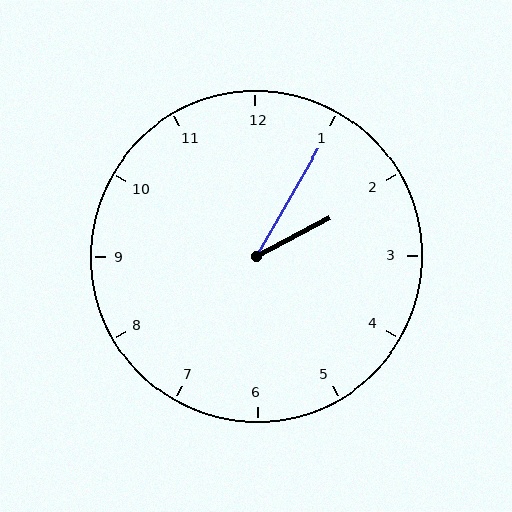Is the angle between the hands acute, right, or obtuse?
It is acute.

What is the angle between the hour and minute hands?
Approximately 32 degrees.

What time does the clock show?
2:05.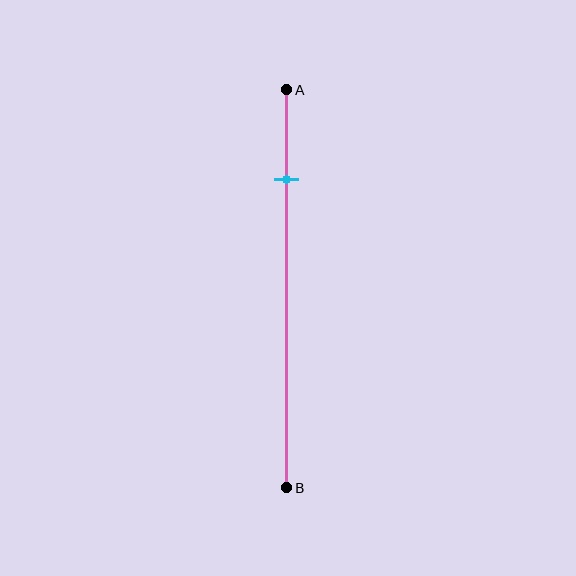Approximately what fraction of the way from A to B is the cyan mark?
The cyan mark is approximately 20% of the way from A to B.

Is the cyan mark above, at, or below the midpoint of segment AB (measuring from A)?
The cyan mark is above the midpoint of segment AB.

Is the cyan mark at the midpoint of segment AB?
No, the mark is at about 20% from A, not at the 50% midpoint.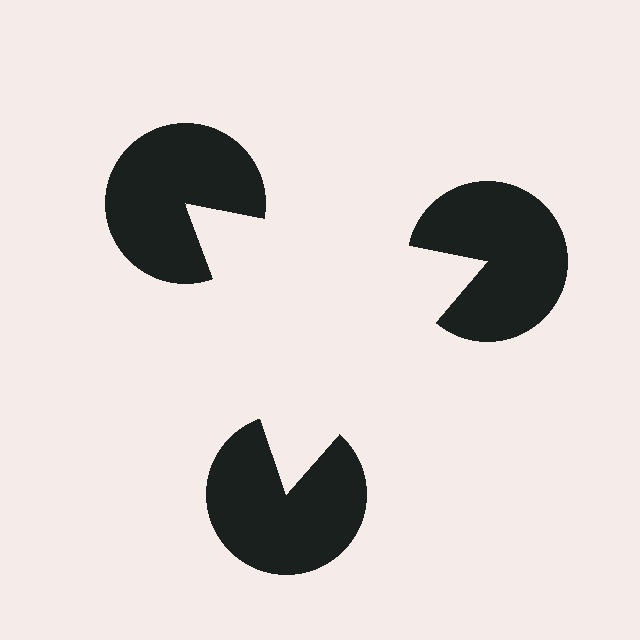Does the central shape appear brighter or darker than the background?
It typically appears slightly brighter than the background, even though no actual brightness change is drawn.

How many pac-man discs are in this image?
There are 3 — one at each vertex of the illusory triangle.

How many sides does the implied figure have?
3 sides.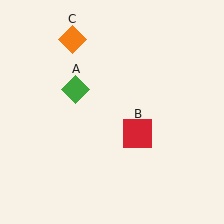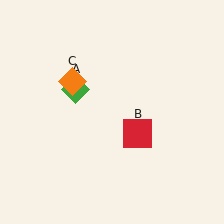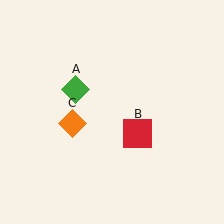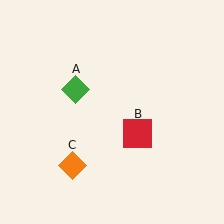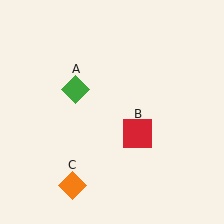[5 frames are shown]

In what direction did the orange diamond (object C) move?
The orange diamond (object C) moved down.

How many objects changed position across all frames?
1 object changed position: orange diamond (object C).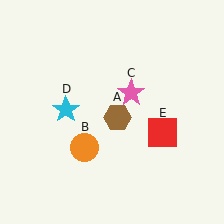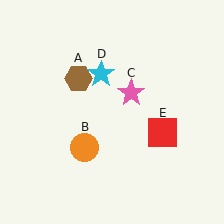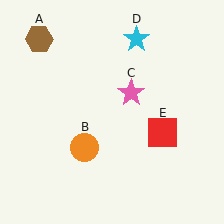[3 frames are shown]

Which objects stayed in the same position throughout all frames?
Orange circle (object B) and pink star (object C) and red square (object E) remained stationary.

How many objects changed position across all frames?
2 objects changed position: brown hexagon (object A), cyan star (object D).